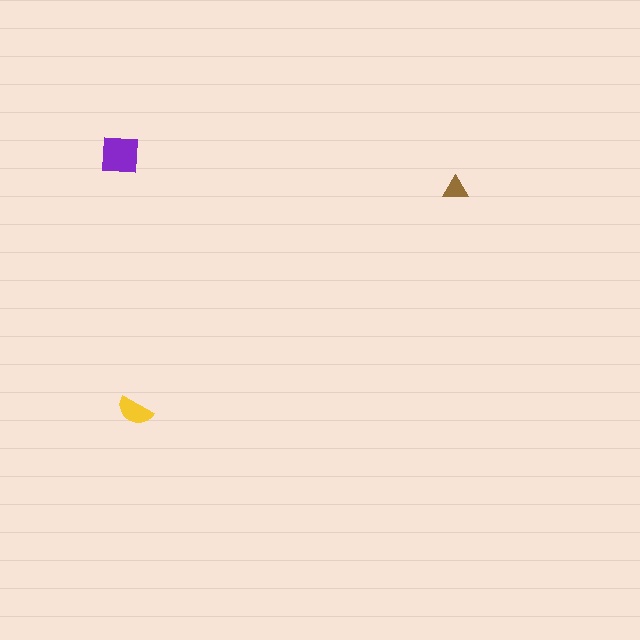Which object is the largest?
The purple square.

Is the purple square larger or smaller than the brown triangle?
Larger.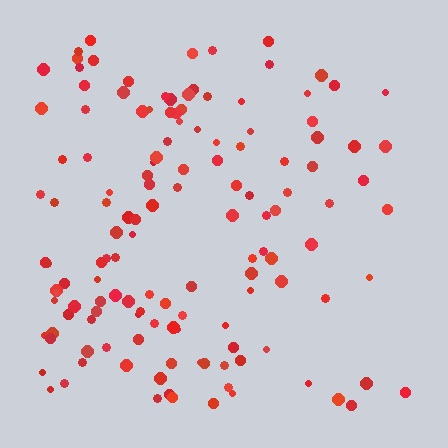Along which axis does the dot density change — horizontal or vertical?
Horizontal.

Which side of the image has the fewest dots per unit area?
The right.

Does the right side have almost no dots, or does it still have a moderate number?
Still a moderate number, just noticeably fewer than the left.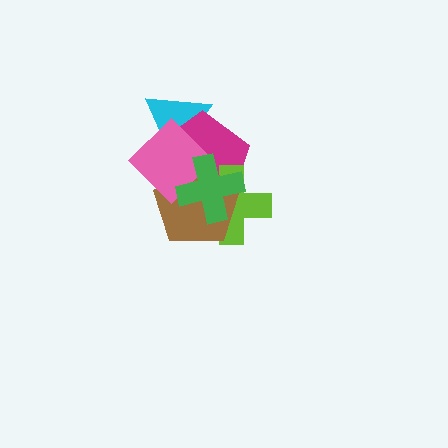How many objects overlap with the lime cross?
3 objects overlap with the lime cross.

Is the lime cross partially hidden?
Yes, it is partially covered by another shape.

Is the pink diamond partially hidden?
Yes, it is partially covered by another shape.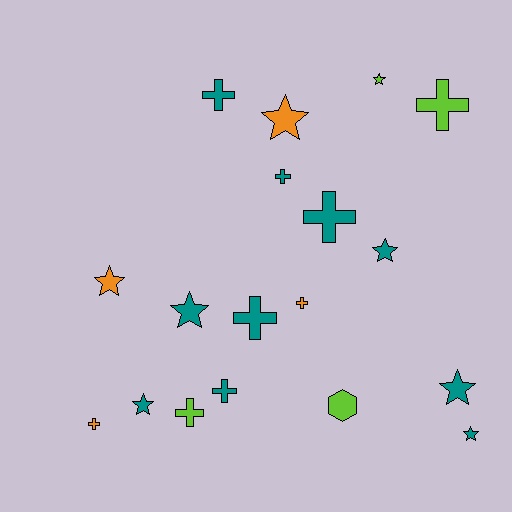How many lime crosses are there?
There are 2 lime crosses.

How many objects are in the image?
There are 18 objects.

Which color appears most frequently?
Teal, with 10 objects.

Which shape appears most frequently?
Cross, with 9 objects.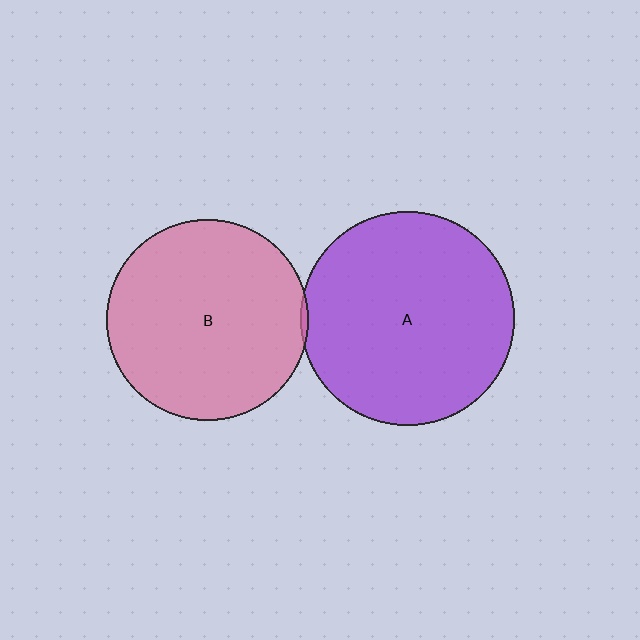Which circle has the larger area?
Circle A (purple).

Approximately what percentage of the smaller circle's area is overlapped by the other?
Approximately 5%.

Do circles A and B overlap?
Yes.